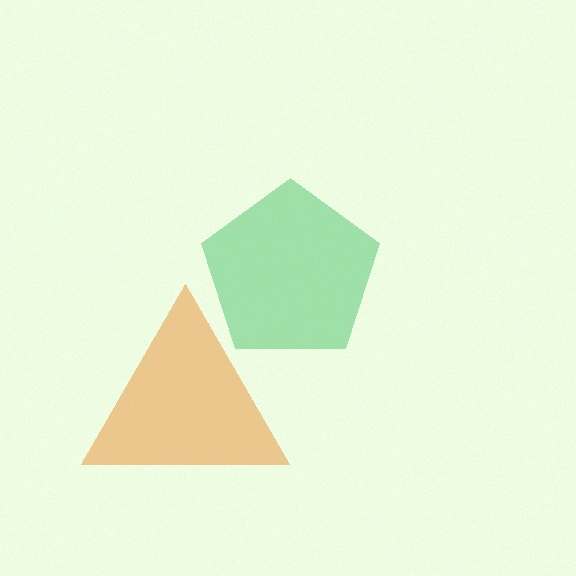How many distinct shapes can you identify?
There are 2 distinct shapes: a green pentagon, an orange triangle.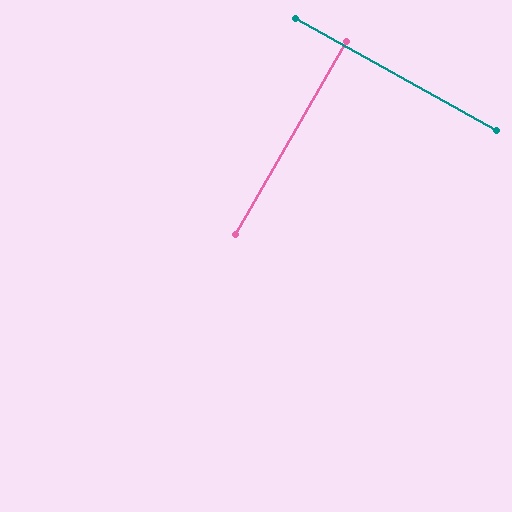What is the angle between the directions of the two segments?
Approximately 89 degrees.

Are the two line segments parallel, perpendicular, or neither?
Perpendicular — they meet at approximately 89°.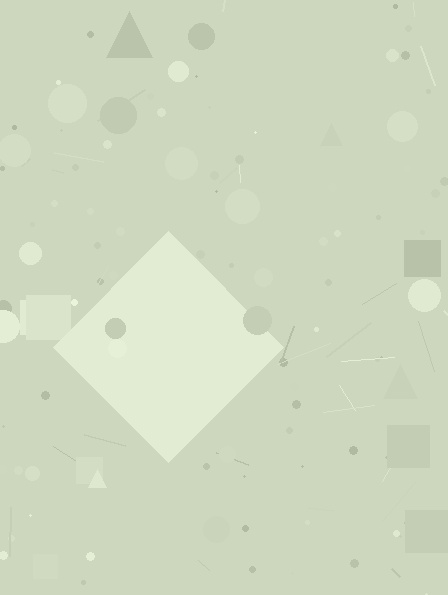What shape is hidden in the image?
A diamond is hidden in the image.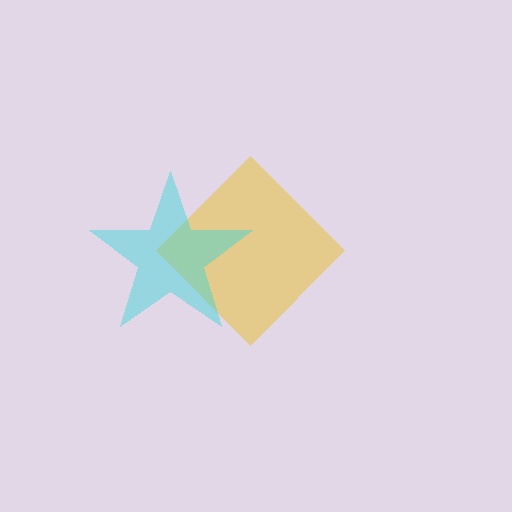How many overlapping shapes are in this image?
There are 2 overlapping shapes in the image.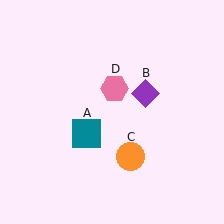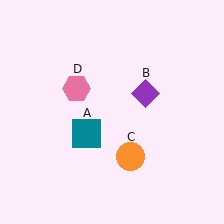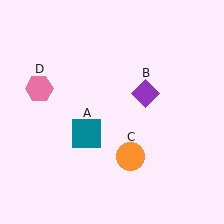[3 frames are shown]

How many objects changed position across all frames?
1 object changed position: pink hexagon (object D).